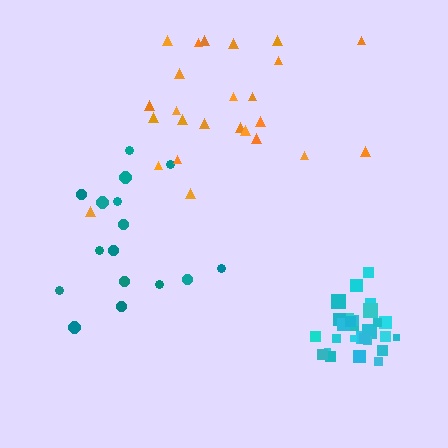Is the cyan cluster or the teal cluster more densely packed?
Cyan.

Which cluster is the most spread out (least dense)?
Teal.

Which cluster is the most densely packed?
Cyan.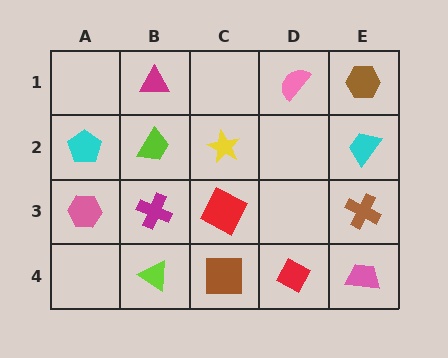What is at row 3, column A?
A pink hexagon.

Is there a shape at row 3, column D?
No, that cell is empty.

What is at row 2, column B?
A lime trapezoid.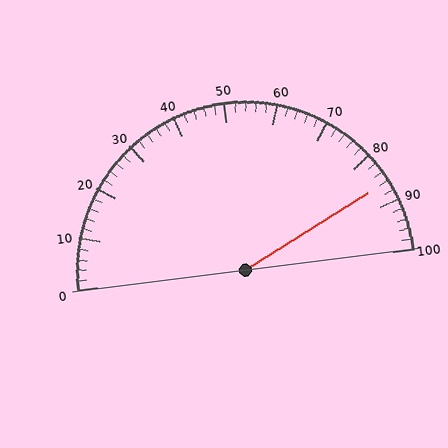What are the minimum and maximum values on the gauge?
The gauge ranges from 0 to 100.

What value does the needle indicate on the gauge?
The needle indicates approximately 86.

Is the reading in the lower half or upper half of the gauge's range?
The reading is in the upper half of the range (0 to 100).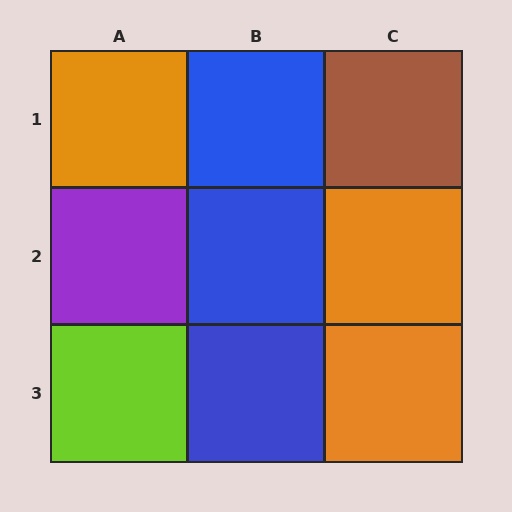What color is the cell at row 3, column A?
Lime.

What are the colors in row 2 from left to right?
Purple, blue, orange.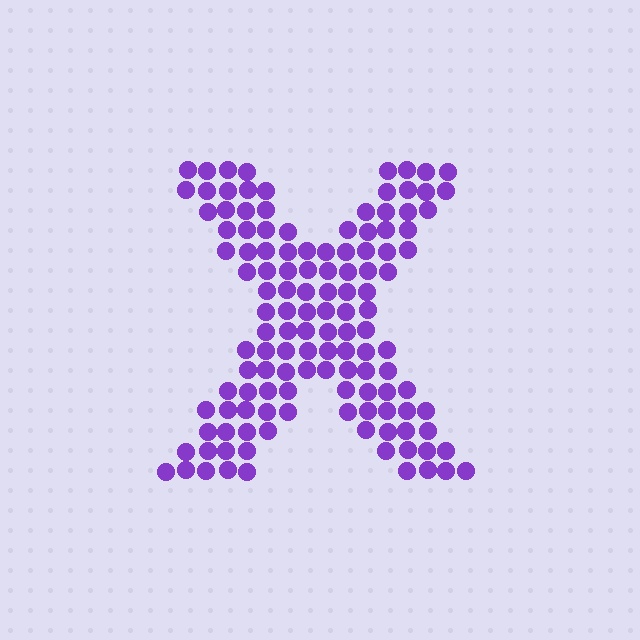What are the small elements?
The small elements are circles.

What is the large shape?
The large shape is the letter X.